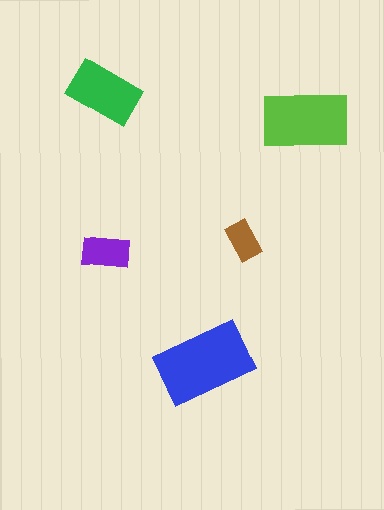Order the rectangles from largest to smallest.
the blue one, the lime one, the green one, the purple one, the brown one.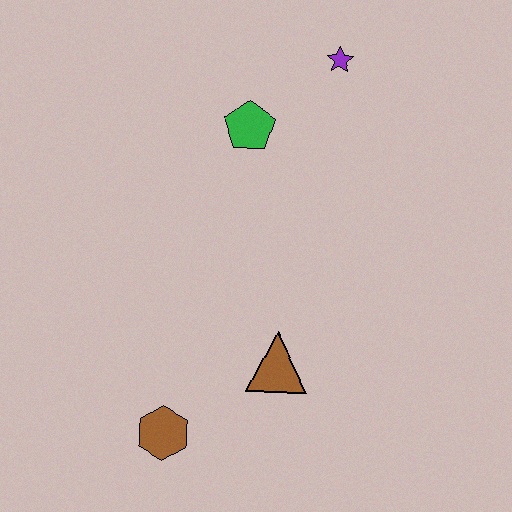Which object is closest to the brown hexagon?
The brown triangle is closest to the brown hexagon.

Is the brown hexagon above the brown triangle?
No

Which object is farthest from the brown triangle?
The purple star is farthest from the brown triangle.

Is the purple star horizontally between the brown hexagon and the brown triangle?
No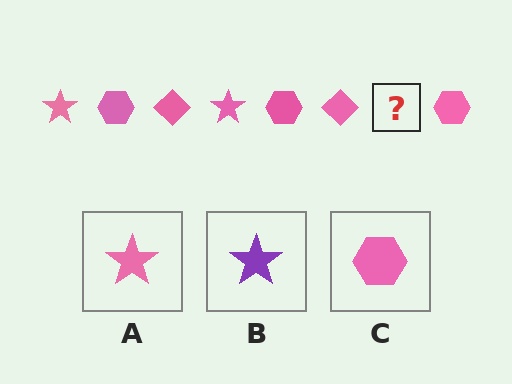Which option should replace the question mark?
Option A.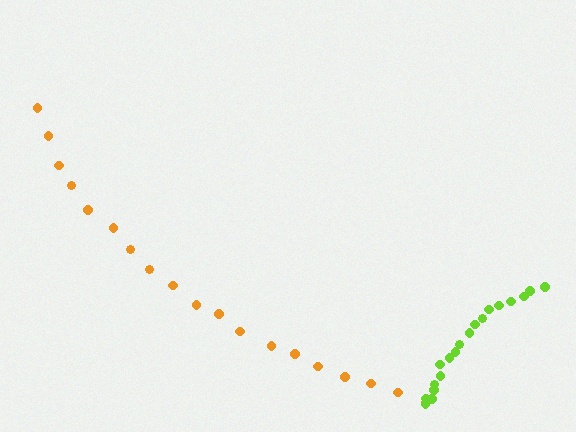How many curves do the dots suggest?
There are 2 distinct paths.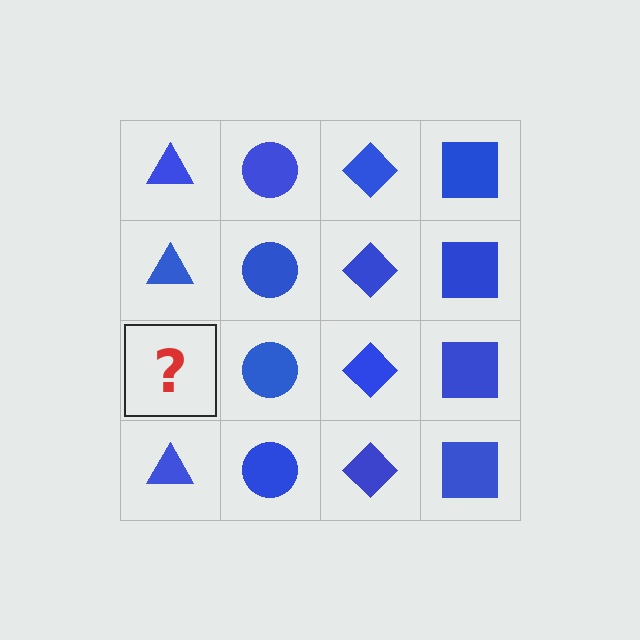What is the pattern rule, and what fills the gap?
The rule is that each column has a consistent shape. The gap should be filled with a blue triangle.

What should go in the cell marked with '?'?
The missing cell should contain a blue triangle.